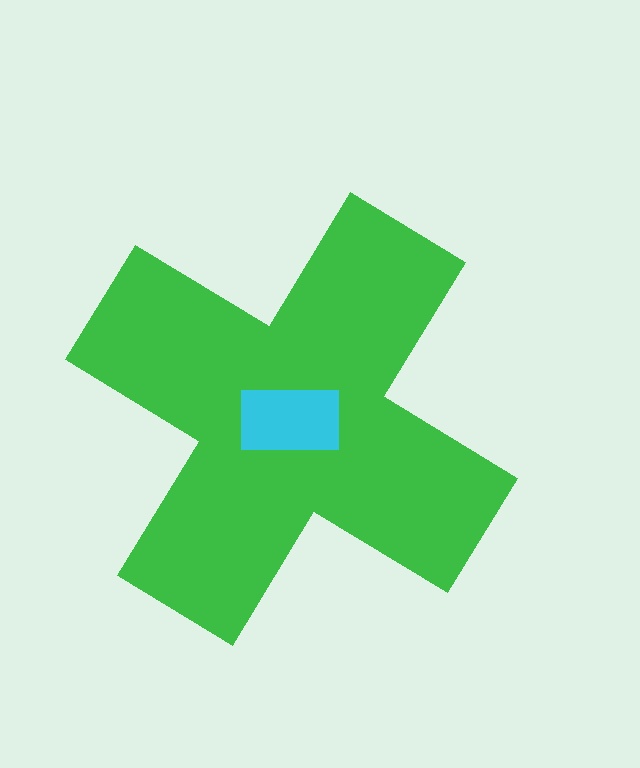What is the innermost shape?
The cyan rectangle.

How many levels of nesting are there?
2.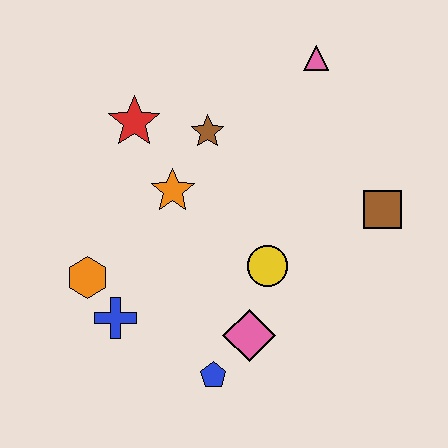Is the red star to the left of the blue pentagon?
Yes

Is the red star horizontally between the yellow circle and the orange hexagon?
Yes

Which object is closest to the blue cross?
The orange hexagon is closest to the blue cross.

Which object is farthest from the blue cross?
The pink triangle is farthest from the blue cross.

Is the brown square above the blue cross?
Yes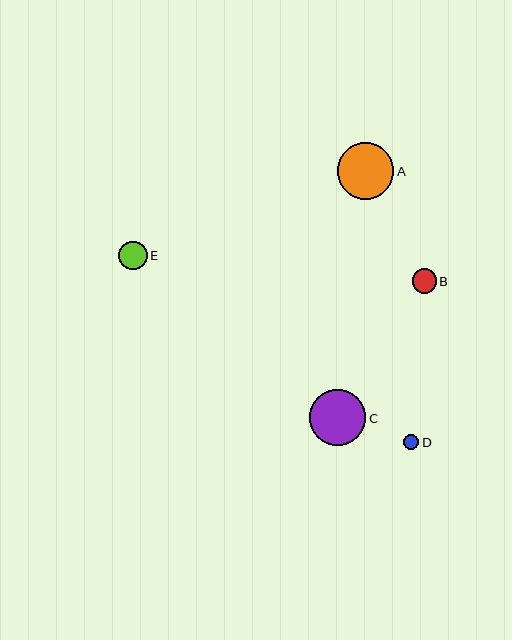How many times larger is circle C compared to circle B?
Circle C is approximately 2.3 times the size of circle B.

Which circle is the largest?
Circle C is the largest with a size of approximately 56 pixels.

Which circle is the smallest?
Circle D is the smallest with a size of approximately 15 pixels.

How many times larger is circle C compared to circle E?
Circle C is approximately 2.0 times the size of circle E.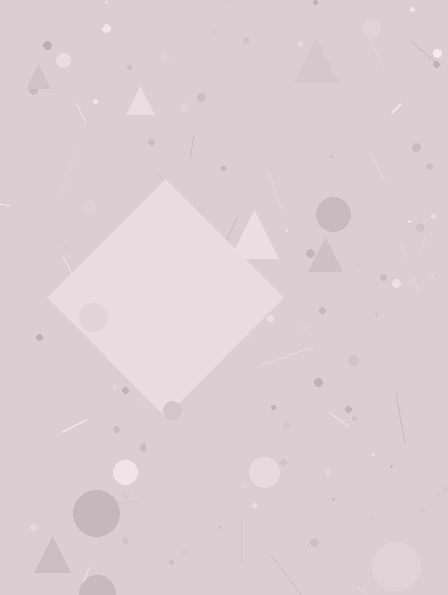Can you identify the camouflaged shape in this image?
The camouflaged shape is a diamond.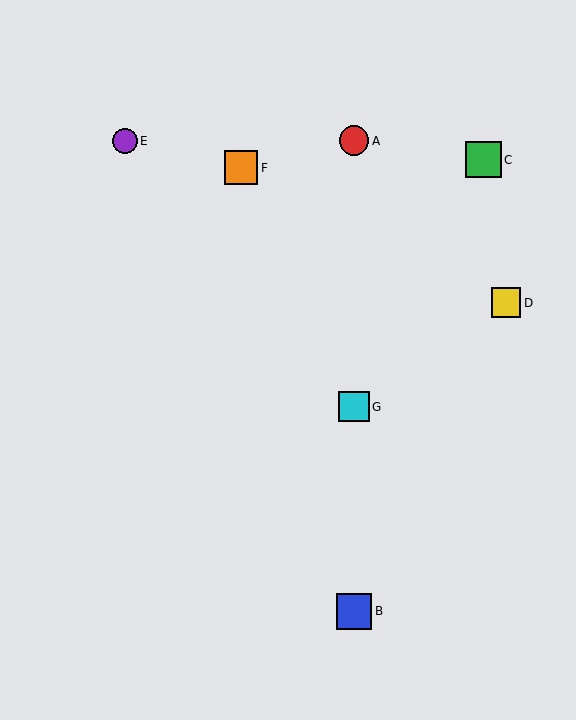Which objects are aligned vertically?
Objects A, B, G are aligned vertically.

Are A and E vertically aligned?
No, A is at x≈354 and E is at x≈125.